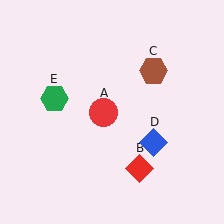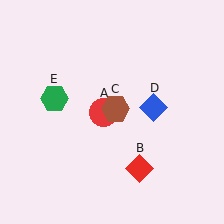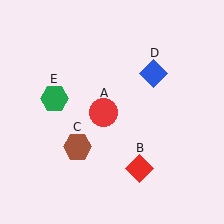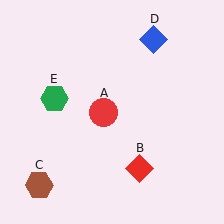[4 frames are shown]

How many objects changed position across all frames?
2 objects changed position: brown hexagon (object C), blue diamond (object D).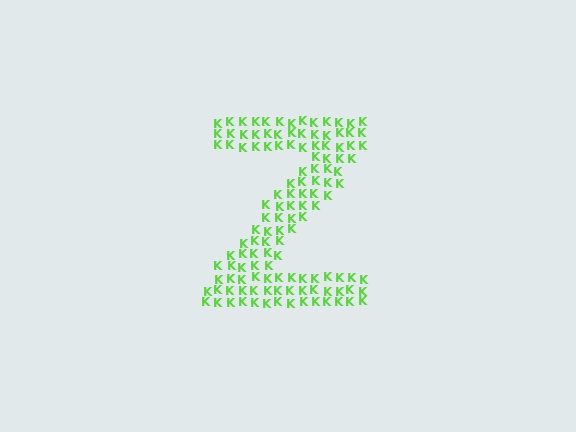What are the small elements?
The small elements are letter K's.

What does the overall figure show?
The overall figure shows the letter Z.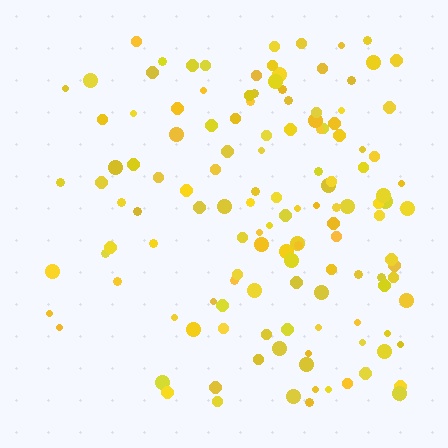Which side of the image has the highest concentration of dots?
The right.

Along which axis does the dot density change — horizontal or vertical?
Horizontal.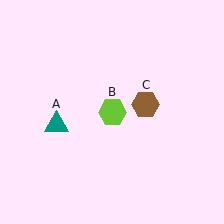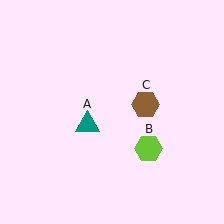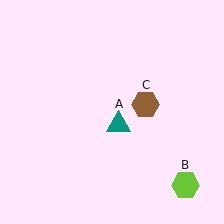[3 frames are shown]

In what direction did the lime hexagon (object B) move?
The lime hexagon (object B) moved down and to the right.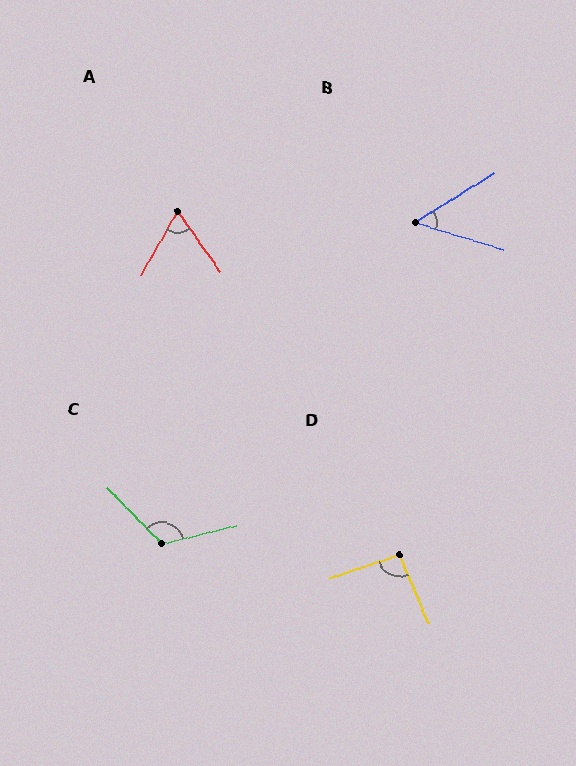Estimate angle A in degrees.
Approximately 65 degrees.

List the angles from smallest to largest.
B (48°), A (65°), D (95°), C (120°).